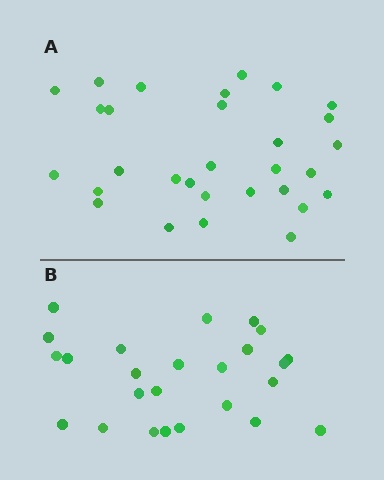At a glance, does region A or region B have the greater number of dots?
Region A (the top region) has more dots.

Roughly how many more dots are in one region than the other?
Region A has about 5 more dots than region B.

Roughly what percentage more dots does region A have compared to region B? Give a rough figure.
About 20% more.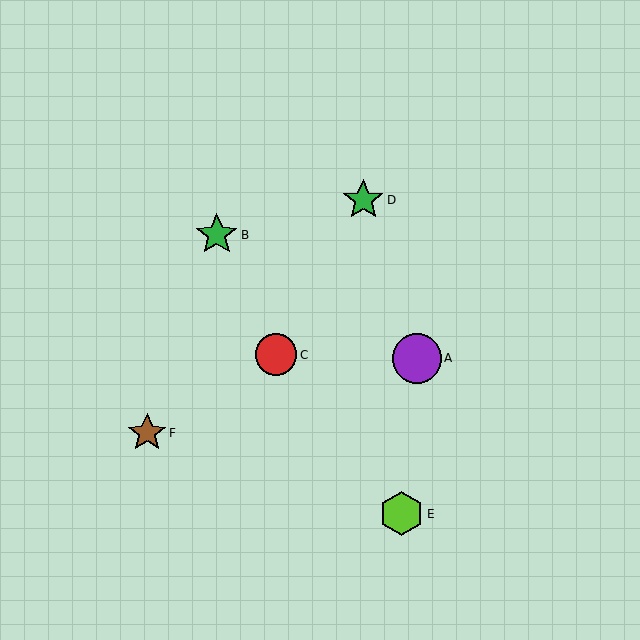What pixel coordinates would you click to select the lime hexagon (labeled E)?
Click at (402, 514) to select the lime hexagon E.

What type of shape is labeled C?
Shape C is a red circle.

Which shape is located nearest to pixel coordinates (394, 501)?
The lime hexagon (labeled E) at (402, 514) is nearest to that location.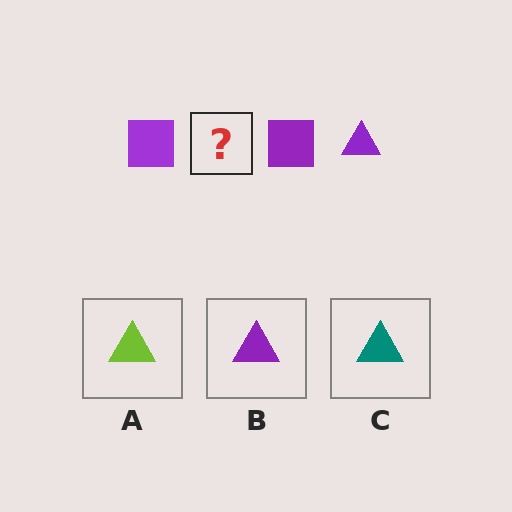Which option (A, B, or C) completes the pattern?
B.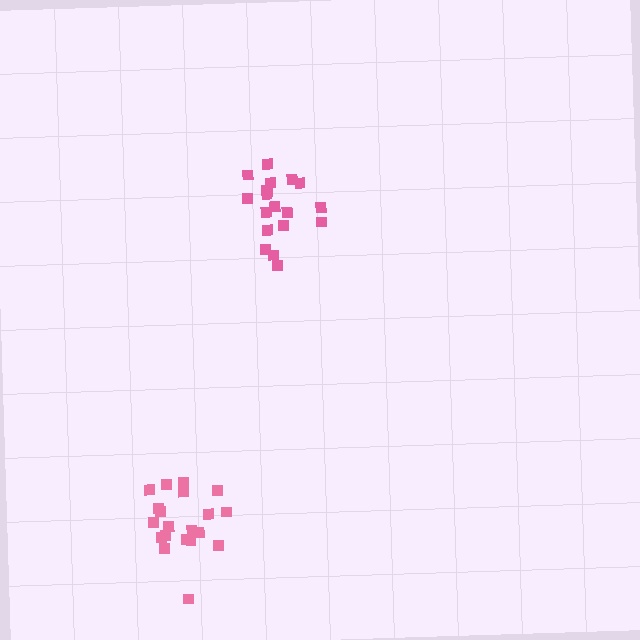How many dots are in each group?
Group 1: 20 dots, Group 2: 19 dots (39 total).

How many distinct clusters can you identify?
There are 2 distinct clusters.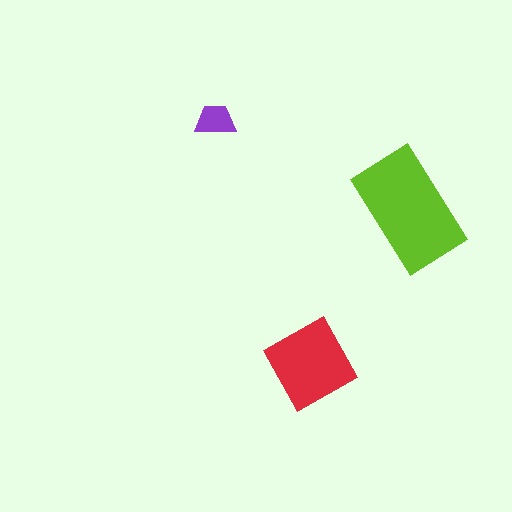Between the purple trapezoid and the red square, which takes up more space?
The red square.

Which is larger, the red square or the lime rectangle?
The lime rectangle.